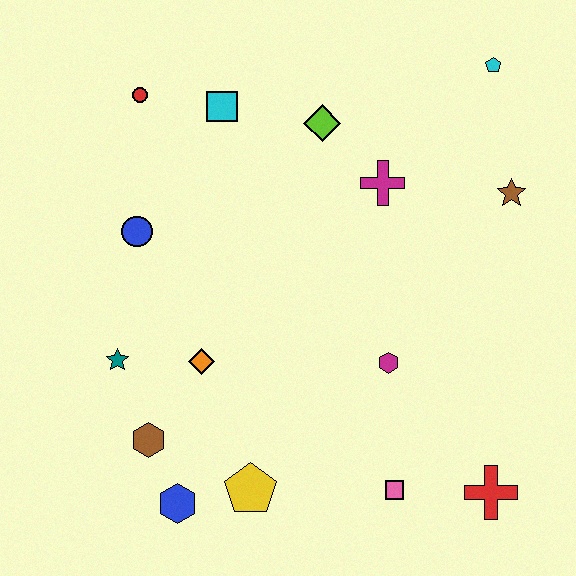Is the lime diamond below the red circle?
Yes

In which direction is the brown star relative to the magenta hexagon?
The brown star is above the magenta hexagon.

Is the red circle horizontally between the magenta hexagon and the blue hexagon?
No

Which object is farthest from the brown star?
The blue hexagon is farthest from the brown star.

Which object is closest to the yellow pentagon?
The blue hexagon is closest to the yellow pentagon.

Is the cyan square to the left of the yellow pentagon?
Yes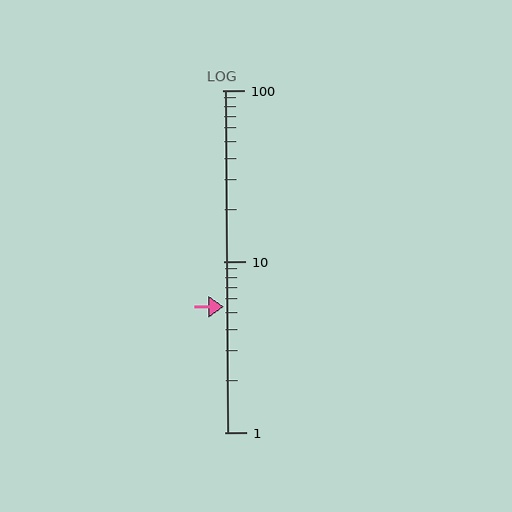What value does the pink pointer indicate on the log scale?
The pointer indicates approximately 5.4.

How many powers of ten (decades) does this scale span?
The scale spans 2 decades, from 1 to 100.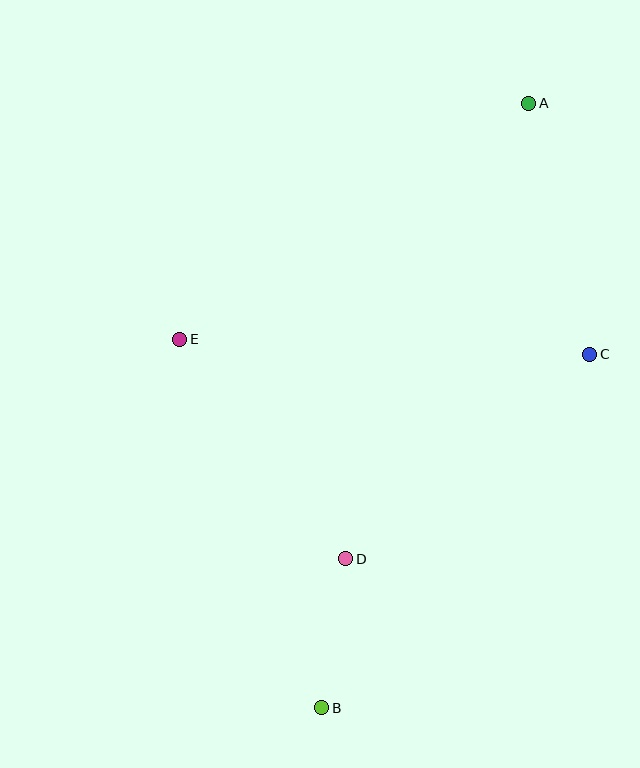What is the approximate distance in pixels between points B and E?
The distance between B and E is approximately 395 pixels.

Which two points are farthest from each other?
Points A and B are farthest from each other.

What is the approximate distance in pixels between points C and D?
The distance between C and D is approximately 318 pixels.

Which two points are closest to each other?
Points B and D are closest to each other.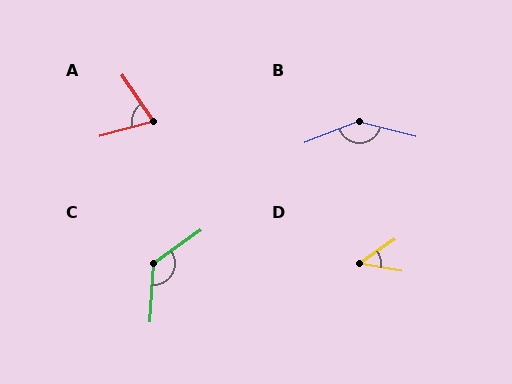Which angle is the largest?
B, at approximately 144 degrees.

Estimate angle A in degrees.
Approximately 71 degrees.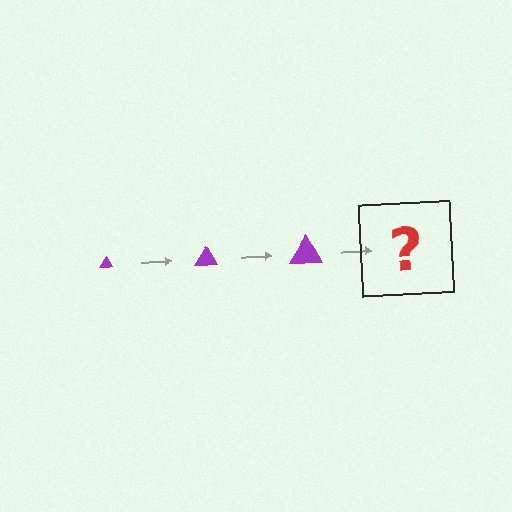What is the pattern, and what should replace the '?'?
The pattern is that the triangle gets progressively larger each step. The '?' should be a purple triangle, larger than the previous one.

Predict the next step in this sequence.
The next step is a purple triangle, larger than the previous one.